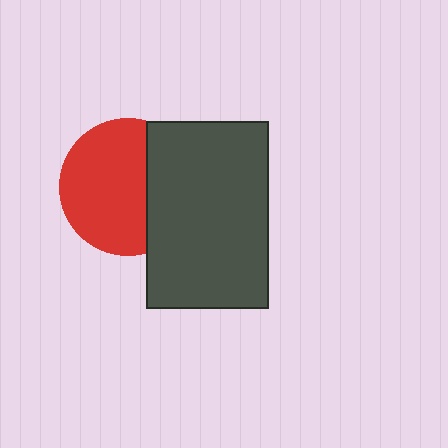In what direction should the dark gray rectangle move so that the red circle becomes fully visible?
The dark gray rectangle should move right. That is the shortest direction to clear the overlap and leave the red circle fully visible.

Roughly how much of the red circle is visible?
Most of it is visible (roughly 66%).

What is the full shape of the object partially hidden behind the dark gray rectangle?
The partially hidden object is a red circle.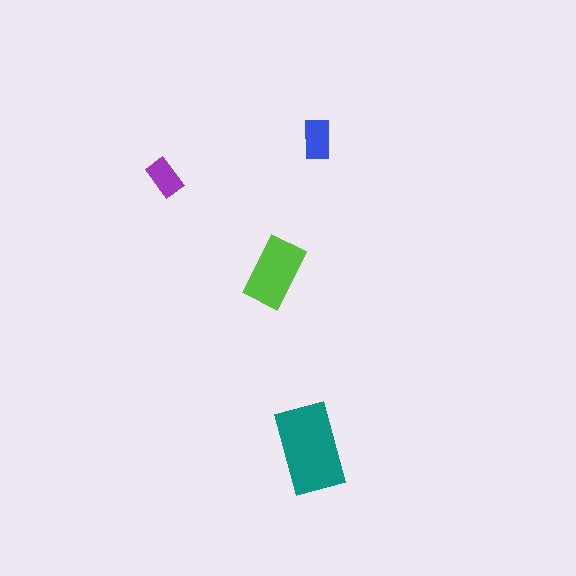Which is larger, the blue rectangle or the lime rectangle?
The lime one.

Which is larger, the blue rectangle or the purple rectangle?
The blue one.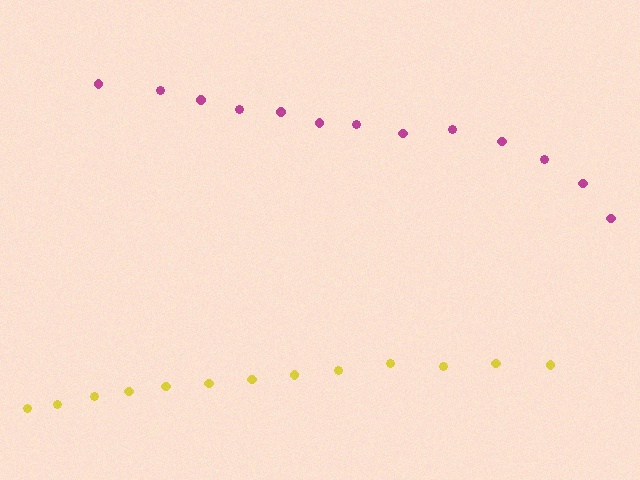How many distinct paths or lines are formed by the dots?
There are 2 distinct paths.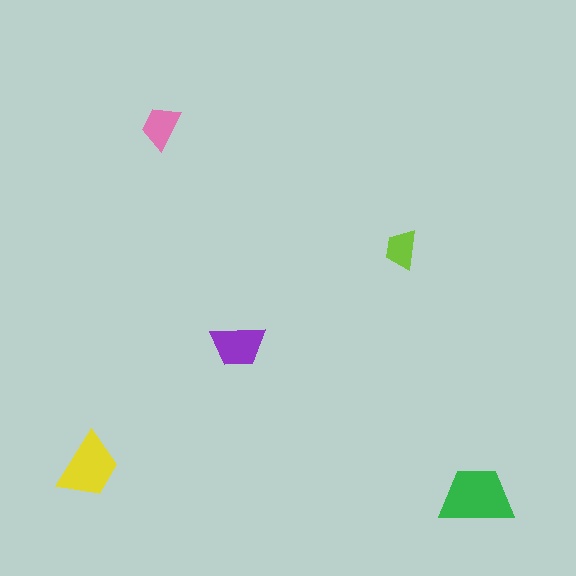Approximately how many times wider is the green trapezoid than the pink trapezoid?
About 1.5 times wider.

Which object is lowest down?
The green trapezoid is bottommost.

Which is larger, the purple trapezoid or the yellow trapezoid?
The yellow one.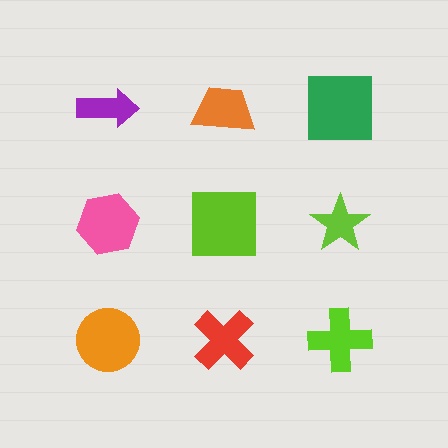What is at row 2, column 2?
A lime square.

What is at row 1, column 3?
A green square.